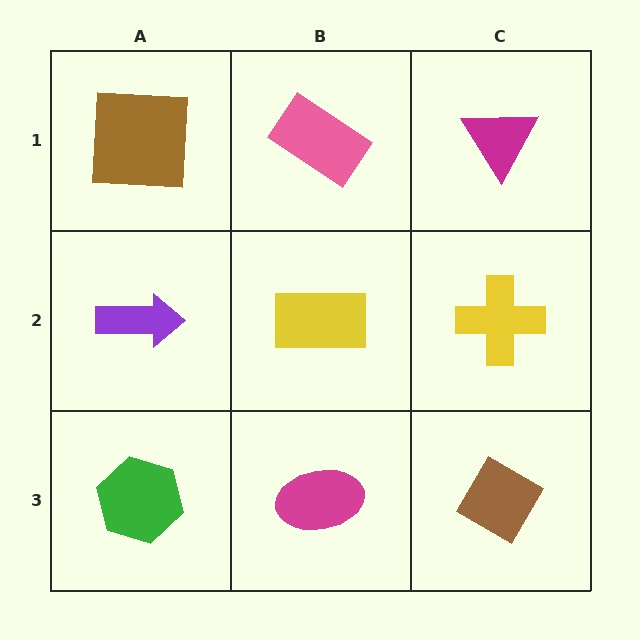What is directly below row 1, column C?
A yellow cross.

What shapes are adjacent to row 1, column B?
A yellow rectangle (row 2, column B), a brown square (row 1, column A), a magenta triangle (row 1, column C).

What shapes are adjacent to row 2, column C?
A magenta triangle (row 1, column C), a brown diamond (row 3, column C), a yellow rectangle (row 2, column B).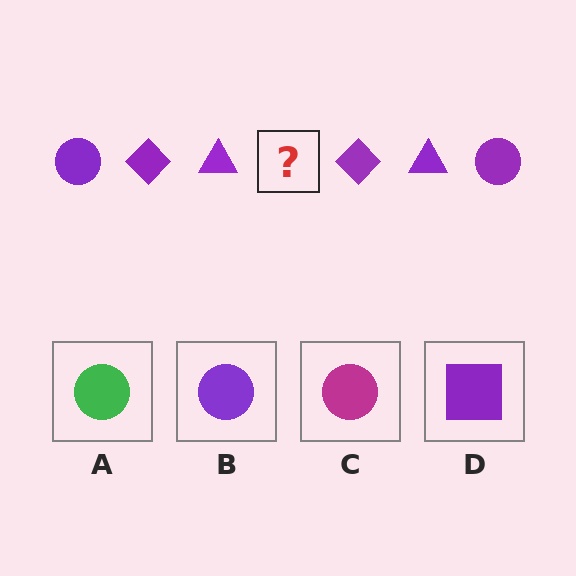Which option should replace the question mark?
Option B.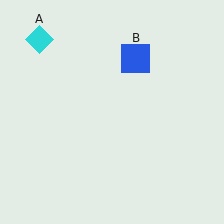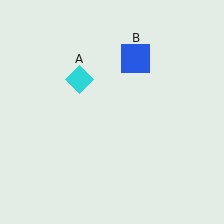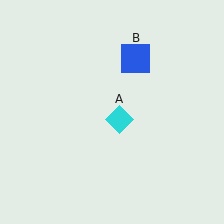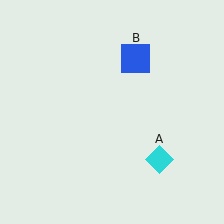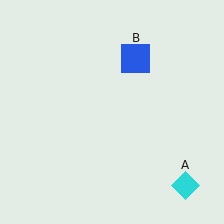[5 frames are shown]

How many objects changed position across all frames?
1 object changed position: cyan diamond (object A).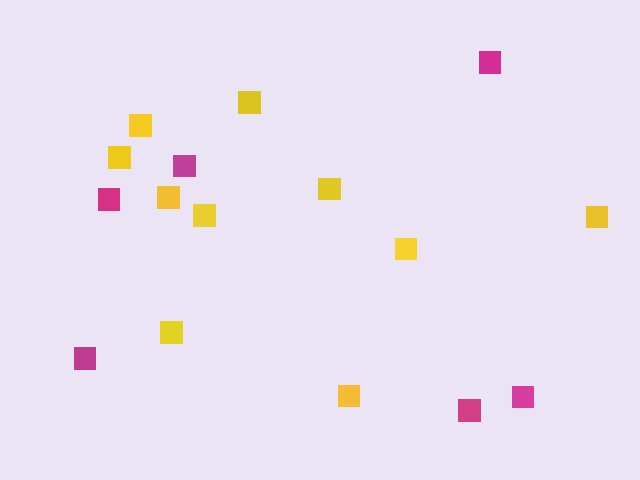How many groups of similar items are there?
There are 2 groups: one group of magenta squares (6) and one group of yellow squares (10).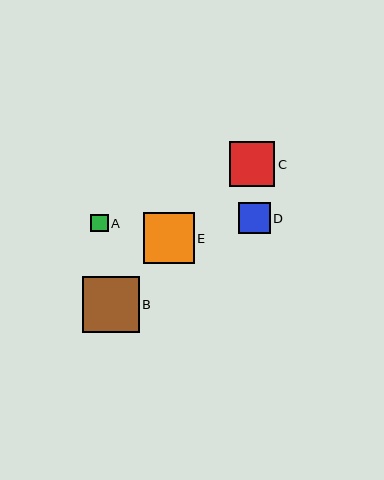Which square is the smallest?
Square A is the smallest with a size of approximately 18 pixels.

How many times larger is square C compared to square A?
Square C is approximately 2.6 times the size of square A.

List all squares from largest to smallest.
From largest to smallest: B, E, C, D, A.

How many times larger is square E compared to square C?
Square E is approximately 1.1 times the size of square C.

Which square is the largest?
Square B is the largest with a size of approximately 56 pixels.